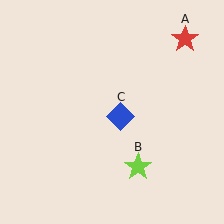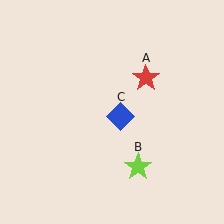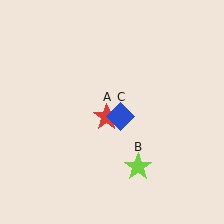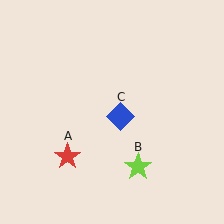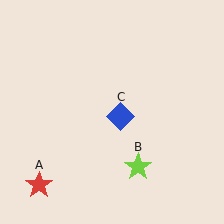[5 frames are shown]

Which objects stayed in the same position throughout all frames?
Lime star (object B) and blue diamond (object C) remained stationary.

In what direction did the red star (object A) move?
The red star (object A) moved down and to the left.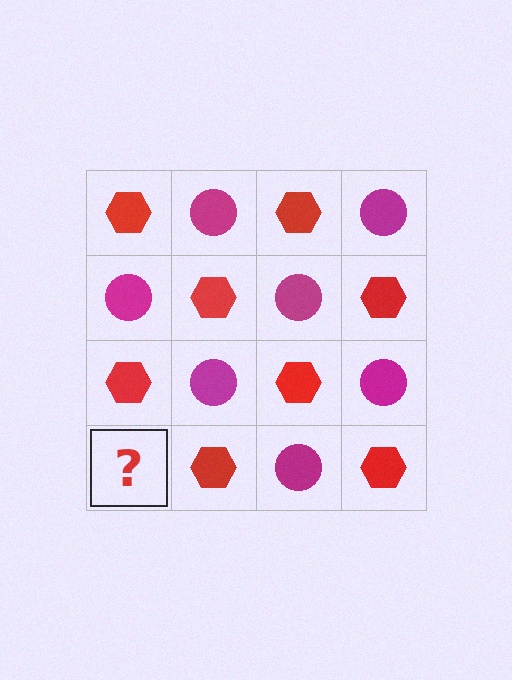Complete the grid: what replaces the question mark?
The question mark should be replaced with a magenta circle.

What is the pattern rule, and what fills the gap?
The rule is that it alternates red hexagon and magenta circle in a checkerboard pattern. The gap should be filled with a magenta circle.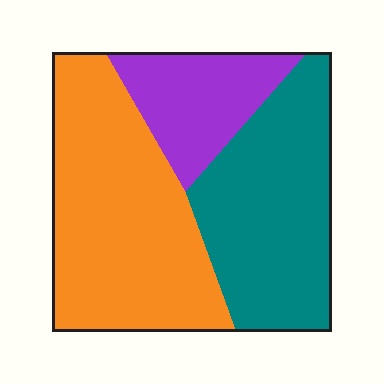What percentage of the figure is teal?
Teal takes up about three eighths (3/8) of the figure.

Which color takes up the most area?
Orange, at roughly 45%.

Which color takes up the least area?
Purple, at roughly 20%.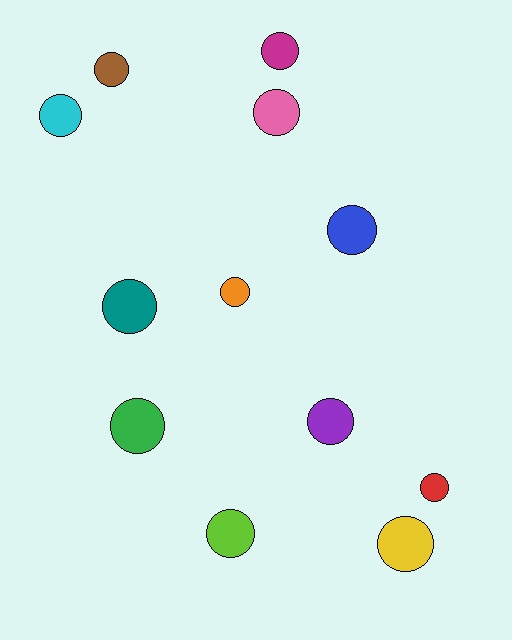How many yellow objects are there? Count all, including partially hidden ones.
There is 1 yellow object.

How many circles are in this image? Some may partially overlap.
There are 12 circles.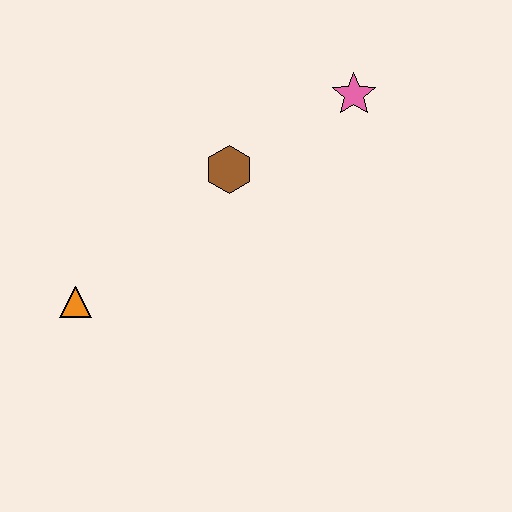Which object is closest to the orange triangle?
The brown hexagon is closest to the orange triangle.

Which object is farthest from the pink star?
The orange triangle is farthest from the pink star.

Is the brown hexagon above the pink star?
No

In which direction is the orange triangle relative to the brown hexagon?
The orange triangle is to the left of the brown hexagon.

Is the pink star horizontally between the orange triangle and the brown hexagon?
No